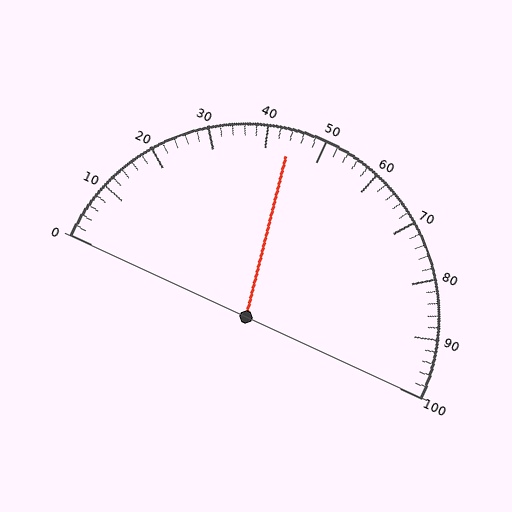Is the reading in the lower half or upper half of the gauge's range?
The reading is in the lower half of the range (0 to 100).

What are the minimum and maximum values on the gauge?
The gauge ranges from 0 to 100.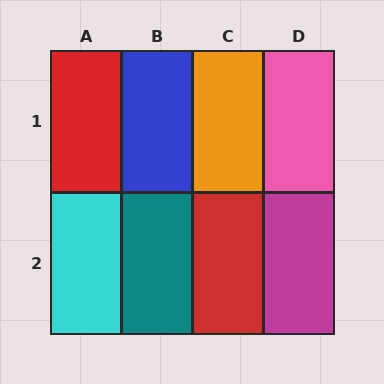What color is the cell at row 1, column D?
Pink.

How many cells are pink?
1 cell is pink.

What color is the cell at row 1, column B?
Blue.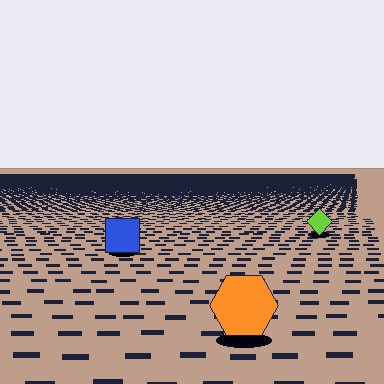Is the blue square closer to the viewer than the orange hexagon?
No. The orange hexagon is closer — you can tell from the texture gradient: the ground texture is coarser near it.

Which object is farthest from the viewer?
The lime diamond is farthest from the viewer. It appears smaller and the ground texture around it is denser.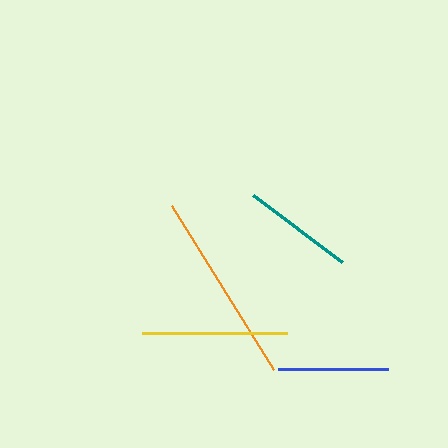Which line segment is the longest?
The orange line is the longest at approximately 193 pixels.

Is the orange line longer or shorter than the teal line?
The orange line is longer than the teal line.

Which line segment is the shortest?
The blue line is the shortest at approximately 110 pixels.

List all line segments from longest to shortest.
From longest to shortest: orange, yellow, teal, blue.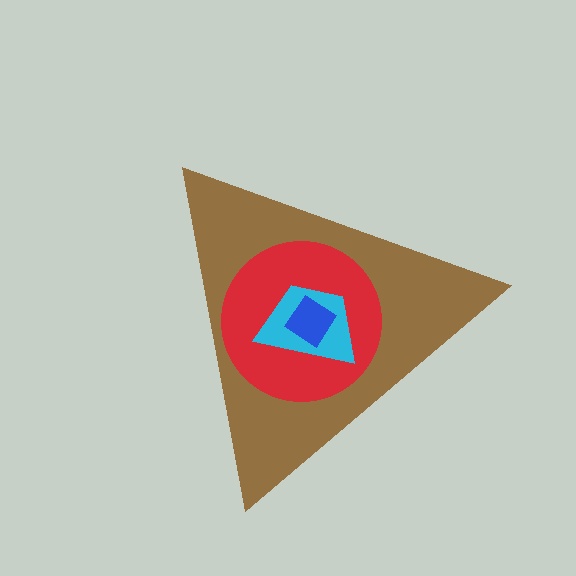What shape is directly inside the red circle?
The cyan trapezoid.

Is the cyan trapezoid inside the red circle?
Yes.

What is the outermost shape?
The brown triangle.